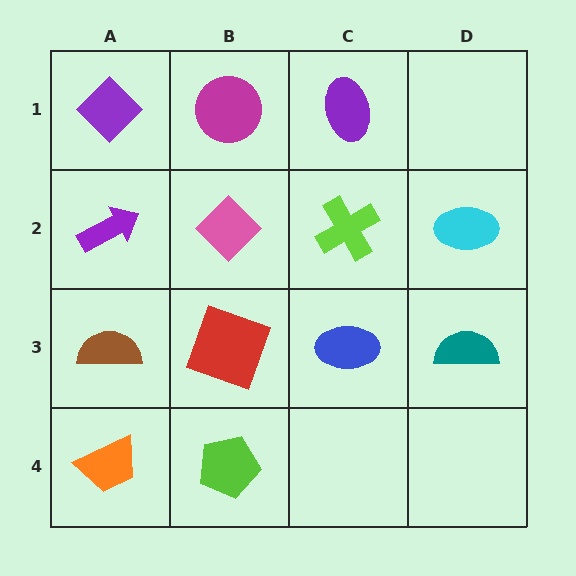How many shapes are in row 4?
2 shapes.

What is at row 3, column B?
A red square.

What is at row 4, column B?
A lime pentagon.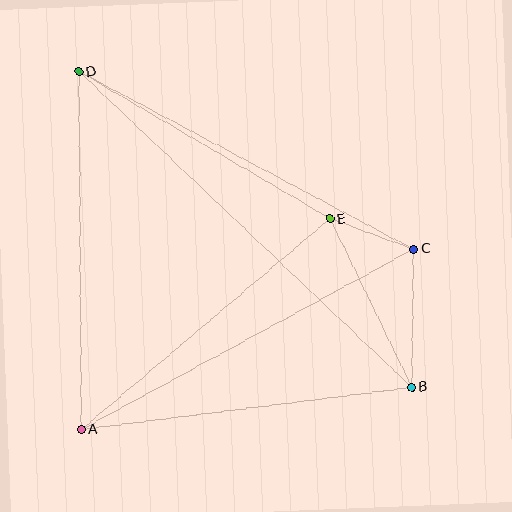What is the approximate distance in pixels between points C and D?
The distance between C and D is approximately 379 pixels.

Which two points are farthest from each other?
Points B and D are farthest from each other.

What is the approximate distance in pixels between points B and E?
The distance between B and E is approximately 188 pixels.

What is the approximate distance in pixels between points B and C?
The distance between B and C is approximately 138 pixels.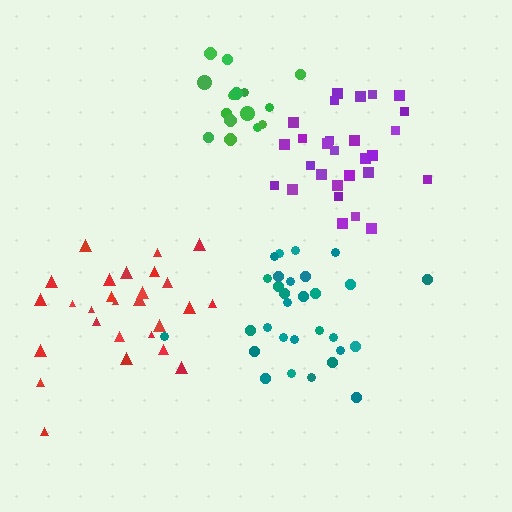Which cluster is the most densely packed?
Green.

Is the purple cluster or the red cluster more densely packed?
Purple.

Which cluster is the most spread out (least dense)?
Red.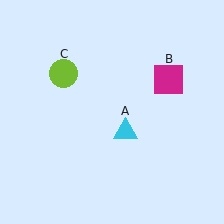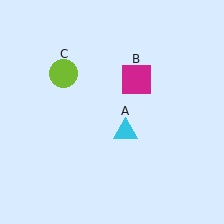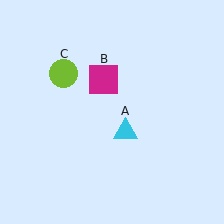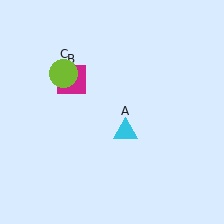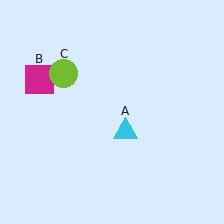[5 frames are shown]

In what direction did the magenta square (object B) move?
The magenta square (object B) moved left.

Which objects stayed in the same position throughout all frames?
Cyan triangle (object A) and lime circle (object C) remained stationary.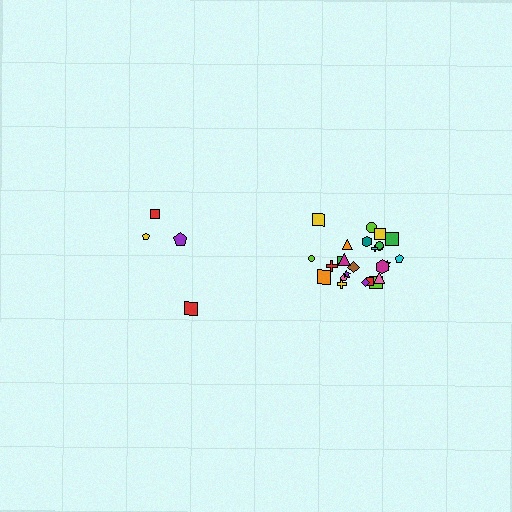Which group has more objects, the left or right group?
The right group.